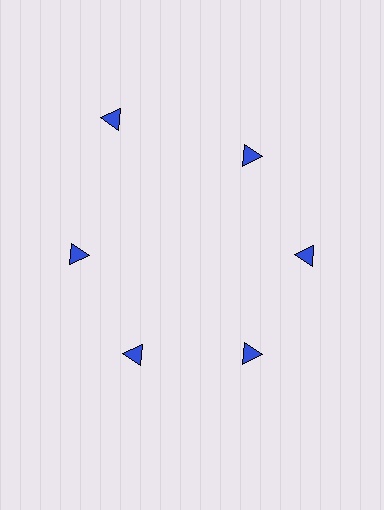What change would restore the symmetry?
The symmetry would be restored by moving it inward, back onto the ring so that all 6 triangles sit at equal angles and equal distance from the center.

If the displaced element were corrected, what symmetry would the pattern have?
It would have 6-fold rotational symmetry — the pattern would map onto itself every 60 degrees.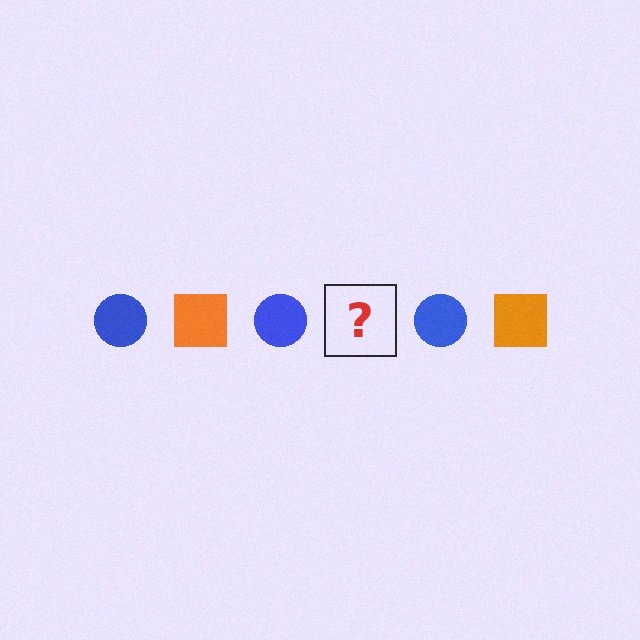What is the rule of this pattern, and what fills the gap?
The rule is that the pattern alternates between blue circle and orange square. The gap should be filled with an orange square.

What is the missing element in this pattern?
The missing element is an orange square.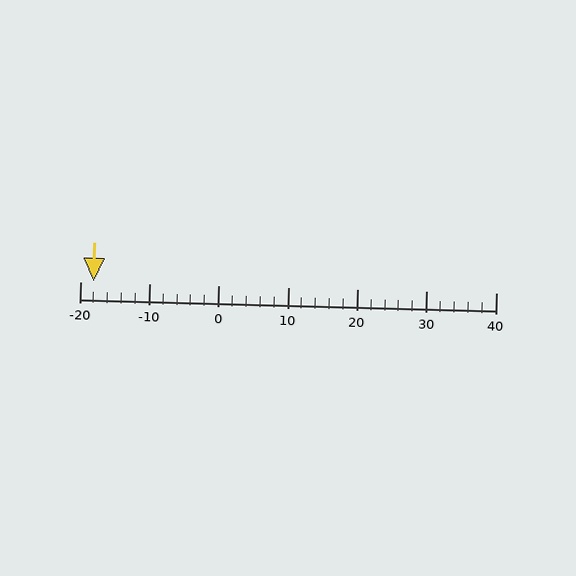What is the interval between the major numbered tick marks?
The major tick marks are spaced 10 units apart.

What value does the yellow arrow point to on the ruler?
The yellow arrow points to approximately -18.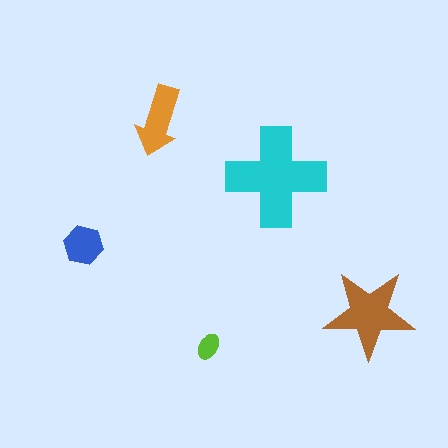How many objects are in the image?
There are 5 objects in the image.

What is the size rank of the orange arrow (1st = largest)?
3rd.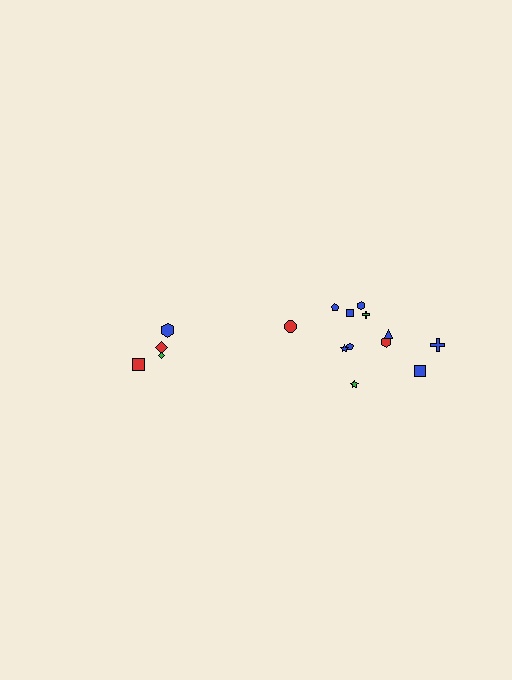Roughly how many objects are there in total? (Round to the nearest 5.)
Roughly 15 objects in total.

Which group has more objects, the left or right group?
The right group.